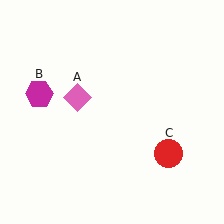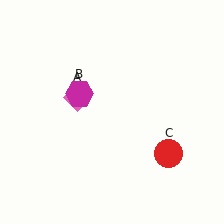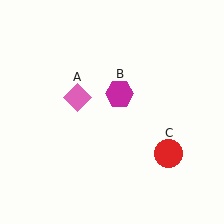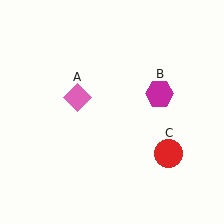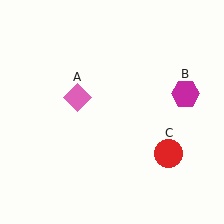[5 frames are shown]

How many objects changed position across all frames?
1 object changed position: magenta hexagon (object B).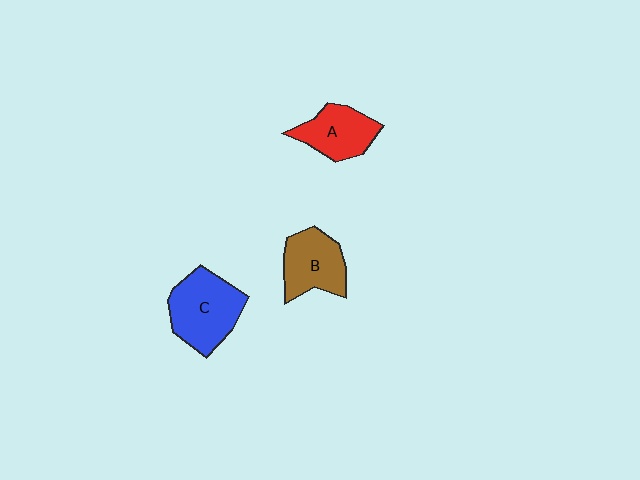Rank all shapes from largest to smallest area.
From largest to smallest: C (blue), B (brown), A (red).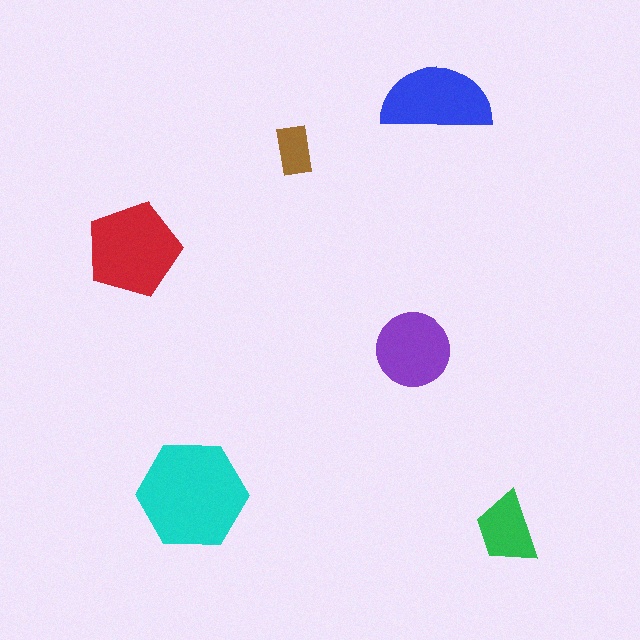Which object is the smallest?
The brown rectangle.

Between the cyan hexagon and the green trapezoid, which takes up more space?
The cyan hexagon.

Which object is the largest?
The cyan hexagon.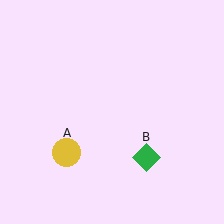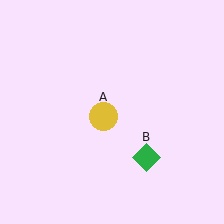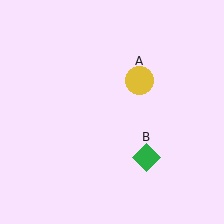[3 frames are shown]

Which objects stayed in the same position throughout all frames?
Green diamond (object B) remained stationary.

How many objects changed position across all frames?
1 object changed position: yellow circle (object A).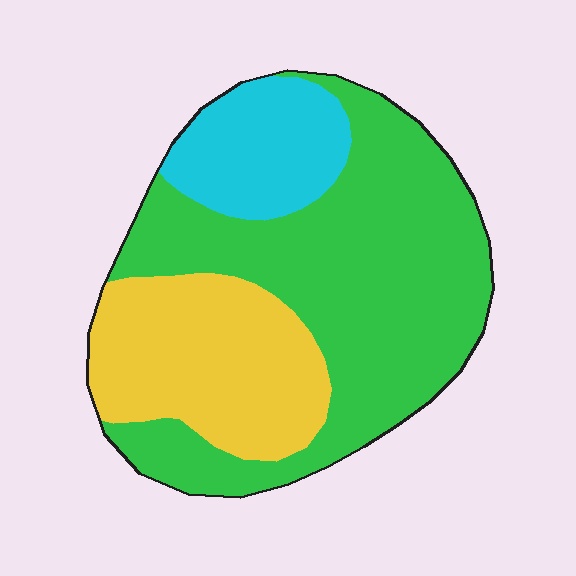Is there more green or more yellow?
Green.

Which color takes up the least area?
Cyan, at roughly 15%.